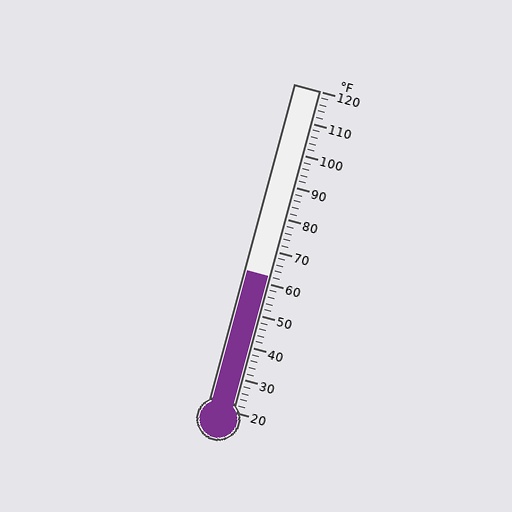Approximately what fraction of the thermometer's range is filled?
The thermometer is filled to approximately 40% of its range.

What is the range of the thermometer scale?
The thermometer scale ranges from 20°F to 120°F.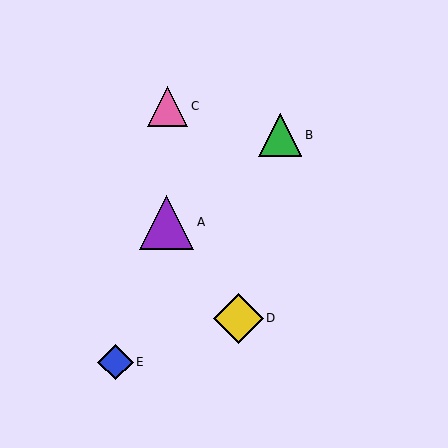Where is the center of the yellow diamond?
The center of the yellow diamond is at (238, 318).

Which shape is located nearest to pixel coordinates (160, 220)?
The purple triangle (labeled A) at (167, 222) is nearest to that location.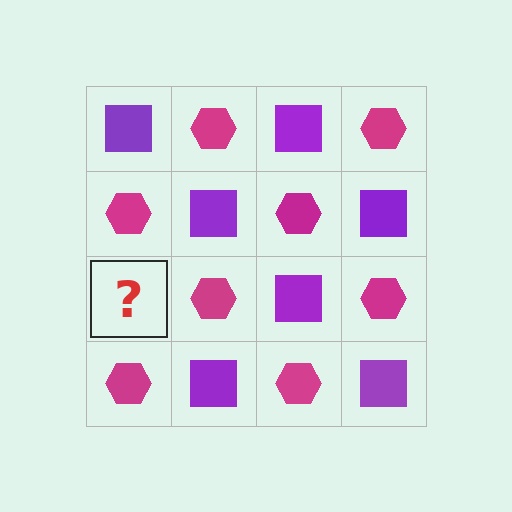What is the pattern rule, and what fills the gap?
The rule is that it alternates purple square and magenta hexagon in a checkerboard pattern. The gap should be filled with a purple square.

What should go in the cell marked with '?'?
The missing cell should contain a purple square.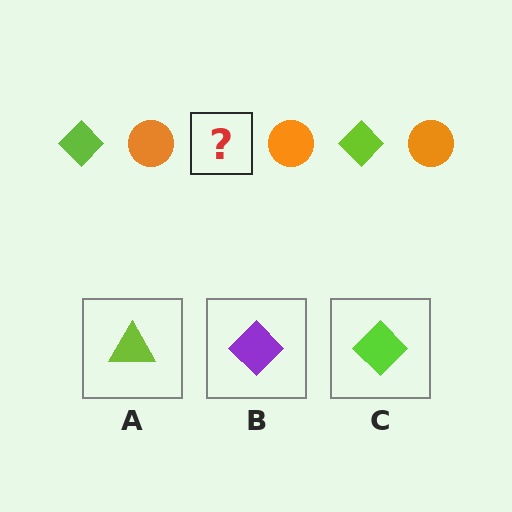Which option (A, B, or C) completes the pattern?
C.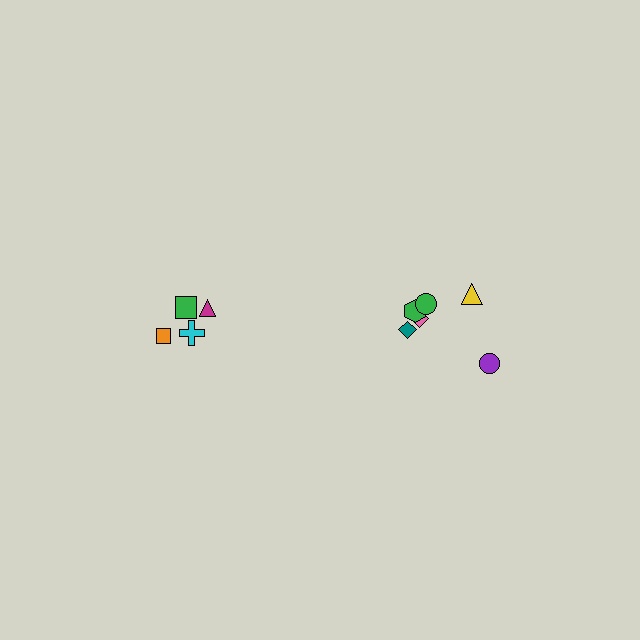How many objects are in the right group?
There are 6 objects.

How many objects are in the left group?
There are 4 objects.